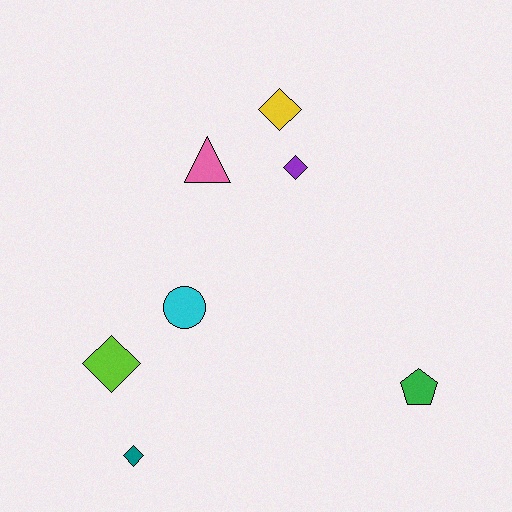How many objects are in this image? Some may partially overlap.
There are 7 objects.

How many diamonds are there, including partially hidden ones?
There are 4 diamonds.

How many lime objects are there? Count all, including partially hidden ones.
There is 1 lime object.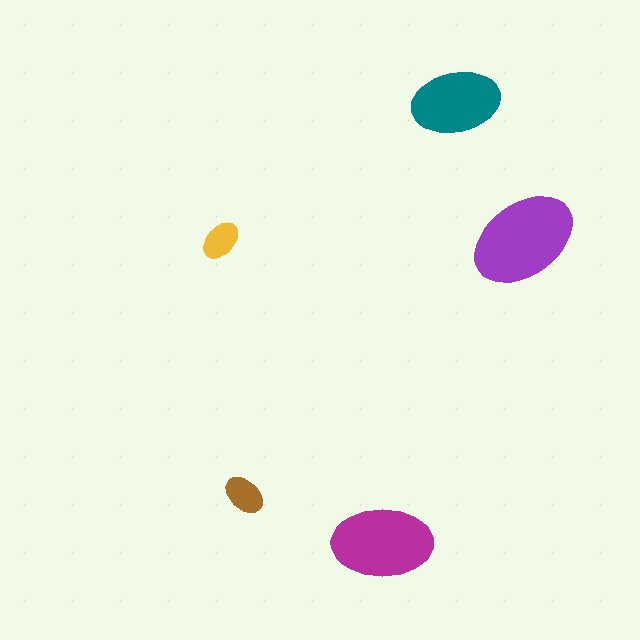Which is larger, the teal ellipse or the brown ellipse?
The teal one.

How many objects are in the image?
There are 5 objects in the image.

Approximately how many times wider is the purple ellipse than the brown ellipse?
About 2.5 times wider.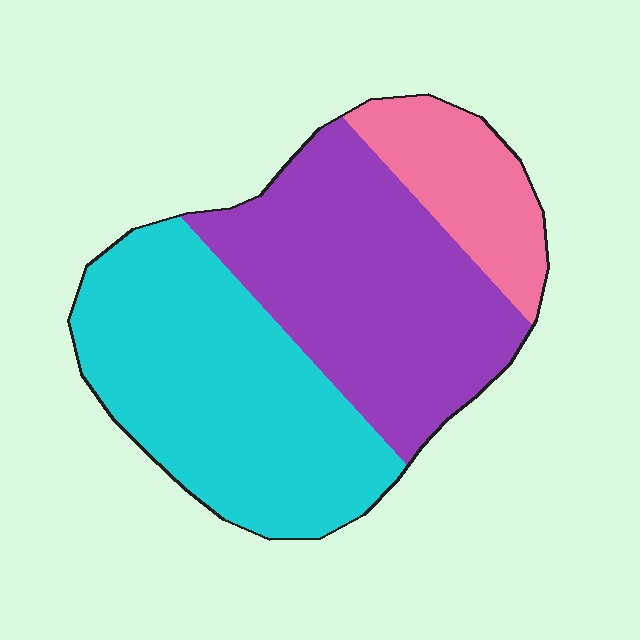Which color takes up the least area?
Pink, at roughly 15%.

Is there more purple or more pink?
Purple.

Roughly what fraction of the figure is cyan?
Cyan covers roughly 45% of the figure.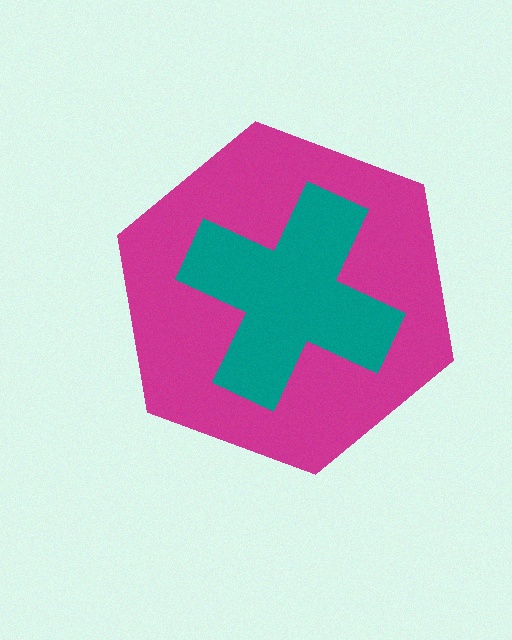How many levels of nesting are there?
2.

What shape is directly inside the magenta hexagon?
The teal cross.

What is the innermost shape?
The teal cross.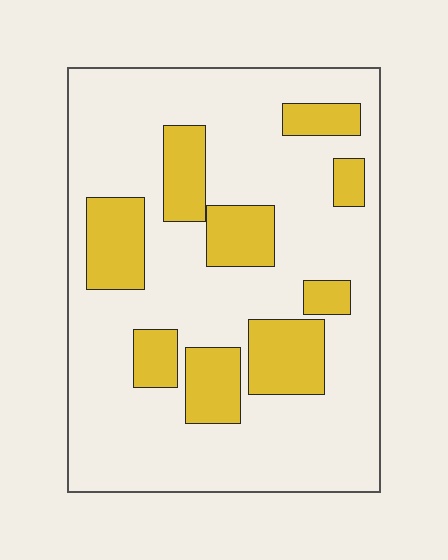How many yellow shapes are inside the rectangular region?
9.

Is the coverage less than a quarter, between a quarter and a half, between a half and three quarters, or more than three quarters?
Less than a quarter.